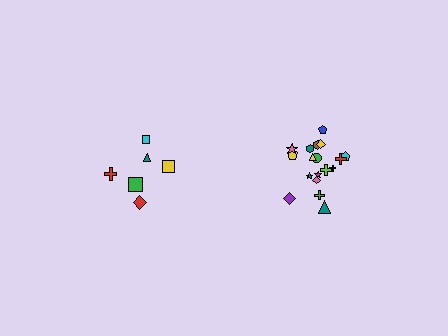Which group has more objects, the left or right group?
The right group.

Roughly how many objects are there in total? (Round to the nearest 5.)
Roughly 25 objects in total.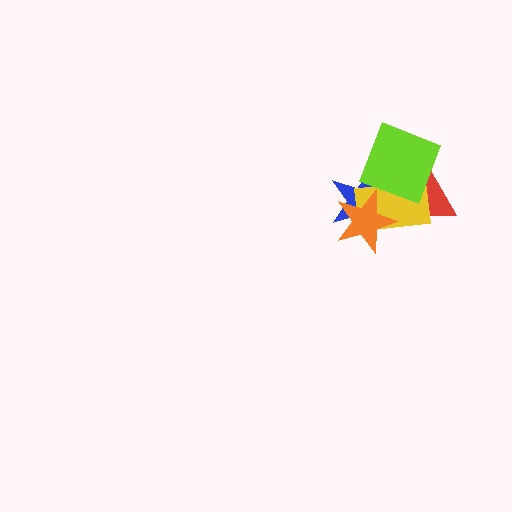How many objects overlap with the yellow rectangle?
4 objects overlap with the yellow rectangle.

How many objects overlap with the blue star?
4 objects overlap with the blue star.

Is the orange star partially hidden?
Yes, it is partially covered by another shape.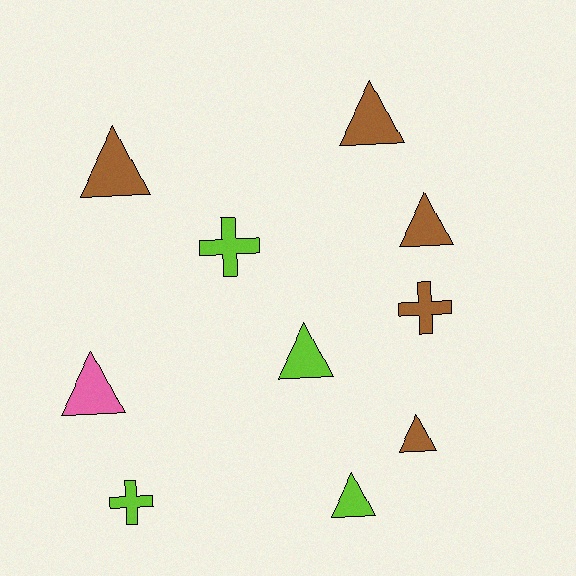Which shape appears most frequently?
Triangle, with 7 objects.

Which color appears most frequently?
Brown, with 5 objects.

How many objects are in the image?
There are 10 objects.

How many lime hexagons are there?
There are no lime hexagons.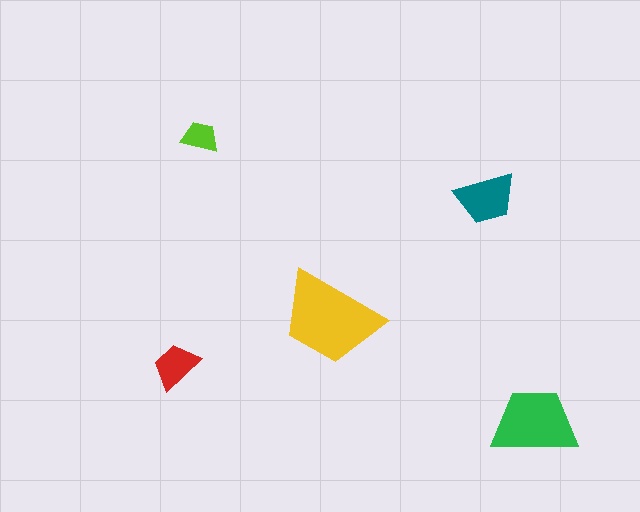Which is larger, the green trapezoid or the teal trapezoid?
The green one.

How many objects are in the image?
There are 5 objects in the image.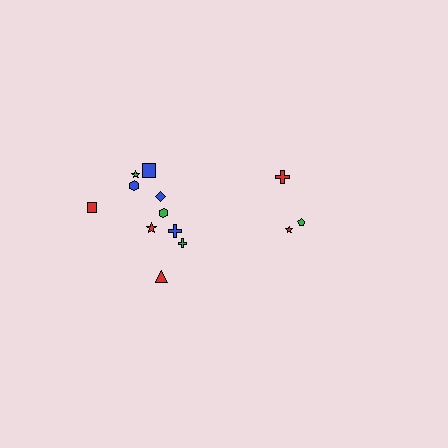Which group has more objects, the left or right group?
The left group.